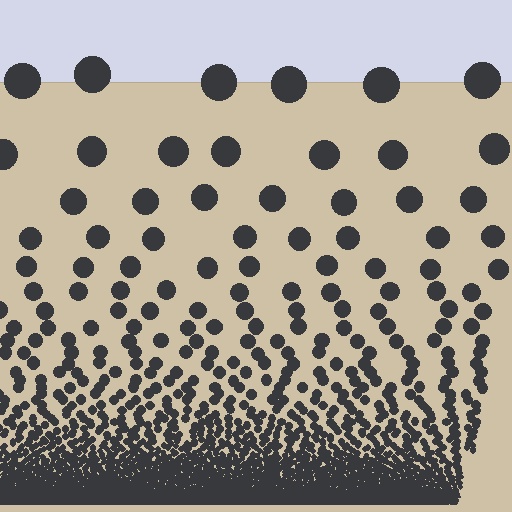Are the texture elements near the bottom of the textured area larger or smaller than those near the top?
Smaller. The gradient is inverted — elements near the bottom are smaller and denser.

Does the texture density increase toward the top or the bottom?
Density increases toward the bottom.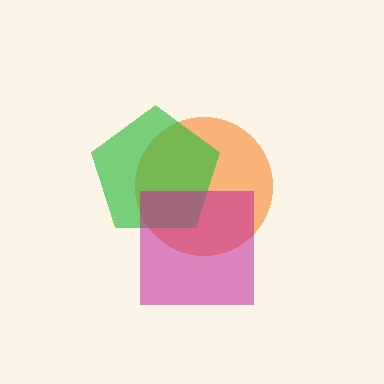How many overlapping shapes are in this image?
There are 3 overlapping shapes in the image.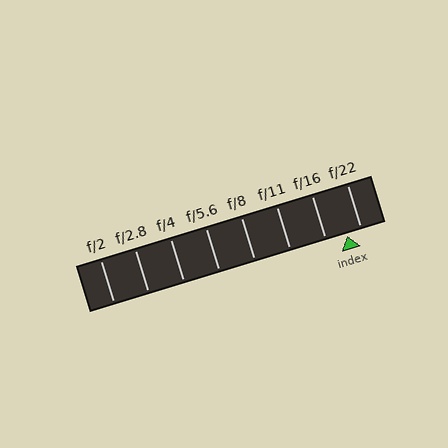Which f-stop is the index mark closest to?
The index mark is closest to f/22.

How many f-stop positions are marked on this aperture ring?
There are 8 f-stop positions marked.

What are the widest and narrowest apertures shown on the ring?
The widest aperture shown is f/2 and the narrowest is f/22.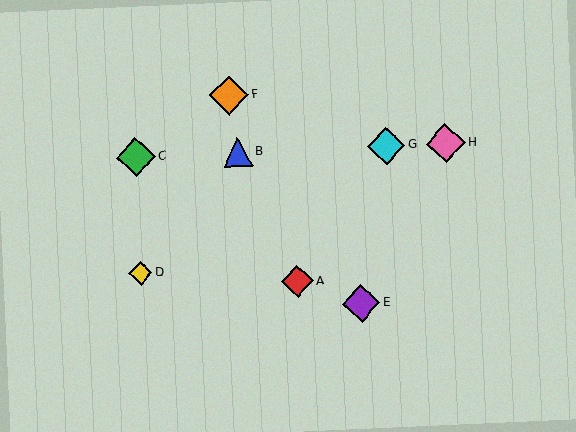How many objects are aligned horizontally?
4 objects (B, C, G, H) are aligned horizontally.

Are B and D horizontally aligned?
No, B is at y≈152 and D is at y≈273.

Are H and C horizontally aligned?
Yes, both are at y≈143.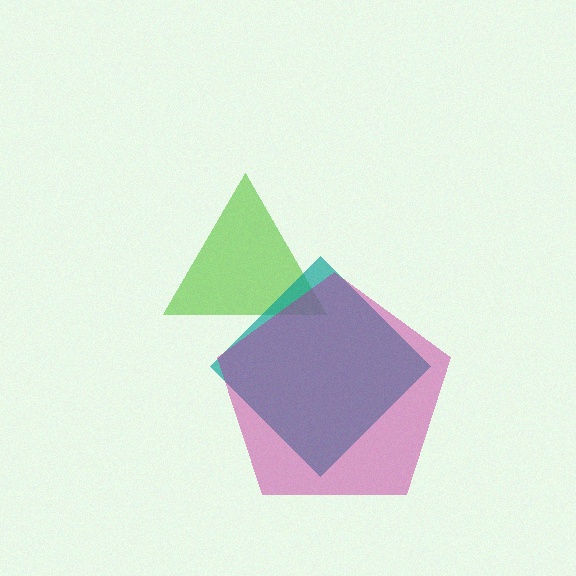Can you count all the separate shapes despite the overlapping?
Yes, there are 3 separate shapes.